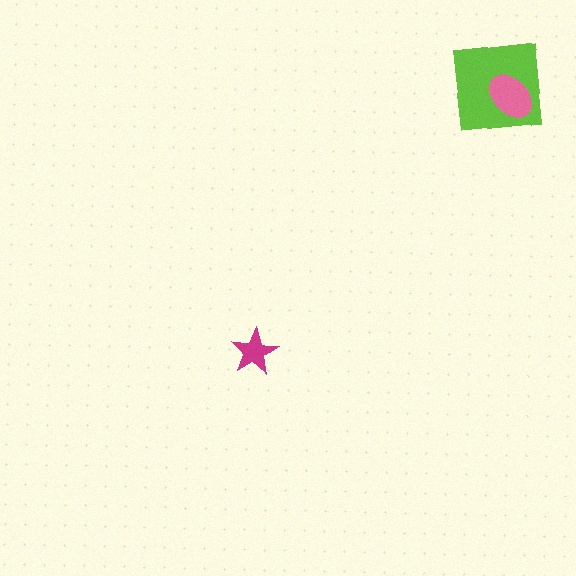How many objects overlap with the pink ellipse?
1 object overlaps with the pink ellipse.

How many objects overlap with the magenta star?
0 objects overlap with the magenta star.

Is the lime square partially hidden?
Yes, it is partially covered by another shape.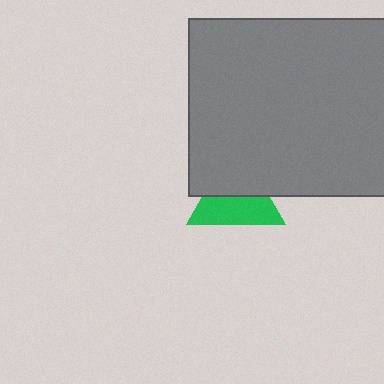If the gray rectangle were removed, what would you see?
You would see the complete green triangle.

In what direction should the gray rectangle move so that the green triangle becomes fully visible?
The gray rectangle should move up. That is the shortest direction to clear the overlap and leave the green triangle fully visible.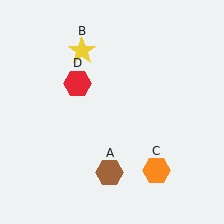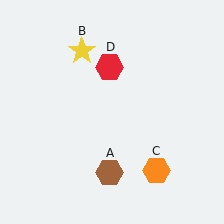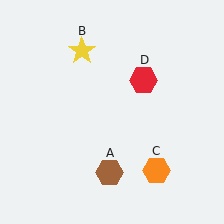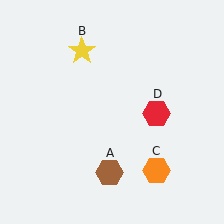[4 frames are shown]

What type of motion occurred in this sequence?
The red hexagon (object D) rotated clockwise around the center of the scene.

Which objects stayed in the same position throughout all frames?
Brown hexagon (object A) and yellow star (object B) and orange hexagon (object C) remained stationary.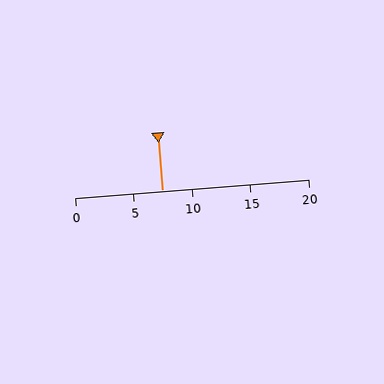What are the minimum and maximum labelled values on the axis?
The axis runs from 0 to 20.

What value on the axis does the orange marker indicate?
The marker indicates approximately 7.5.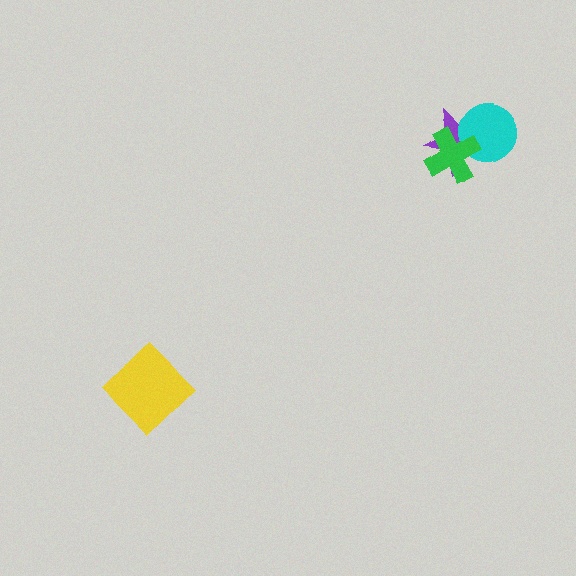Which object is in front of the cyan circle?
The green cross is in front of the cyan circle.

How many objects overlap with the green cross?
2 objects overlap with the green cross.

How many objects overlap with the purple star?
2 objects overlap with the purple star.